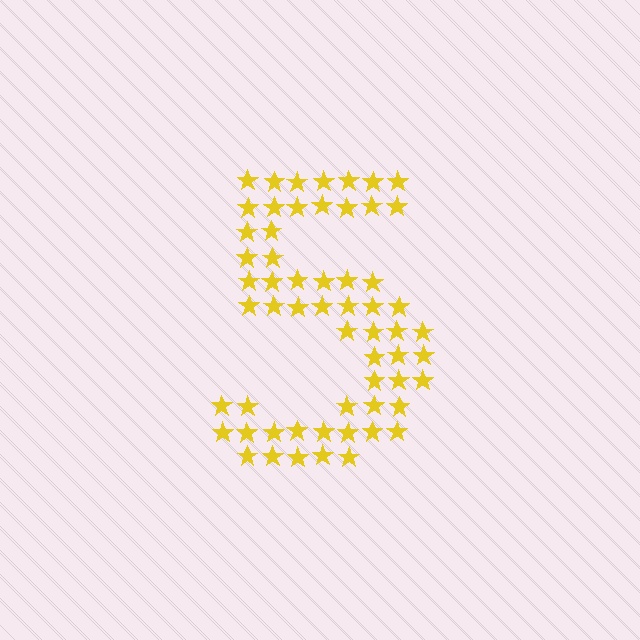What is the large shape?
The large shape is the digit 5.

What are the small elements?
The small elements are stars.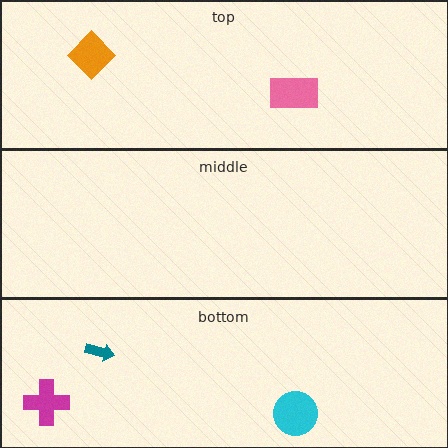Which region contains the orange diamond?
The top region.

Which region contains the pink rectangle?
The top region.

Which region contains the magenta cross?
The bottom region.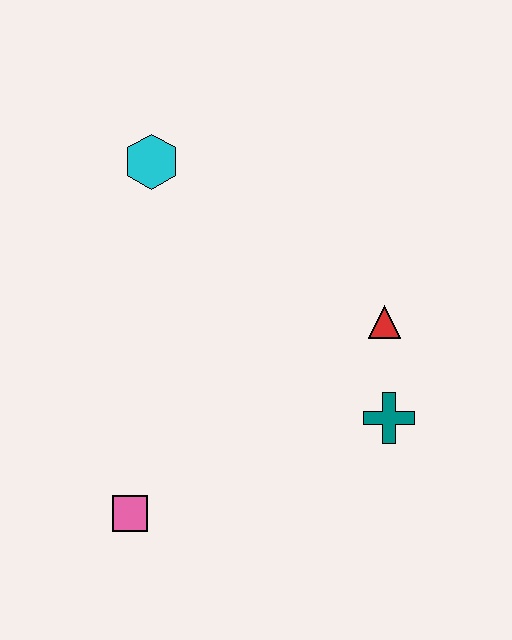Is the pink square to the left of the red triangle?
Yes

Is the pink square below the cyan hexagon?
Yes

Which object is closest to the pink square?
The teal cross is closest to the pink square.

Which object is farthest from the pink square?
The cyan hexagon is farthest from the pink square.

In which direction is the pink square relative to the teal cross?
The pink square is to the left of the teal cross.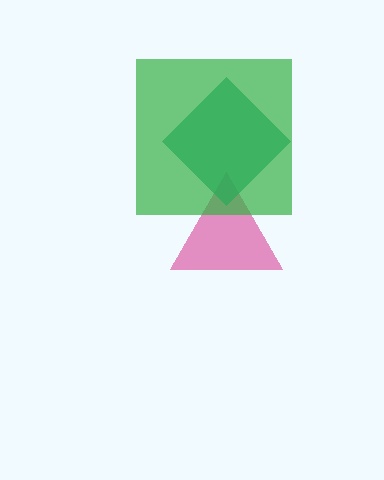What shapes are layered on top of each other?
The layered shapes are: a magenta triangle, a teal diamond, a green square.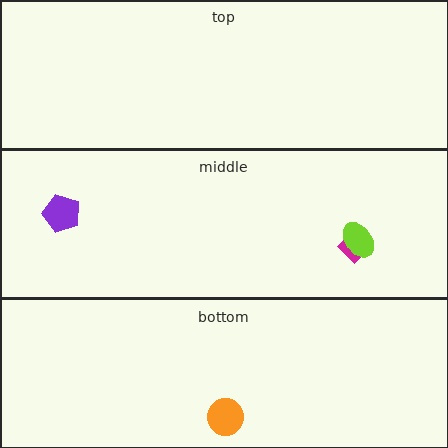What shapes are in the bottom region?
The orange circle.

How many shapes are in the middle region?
3.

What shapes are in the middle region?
The magenta diamond, the purple pentagon, the lime ellipse.